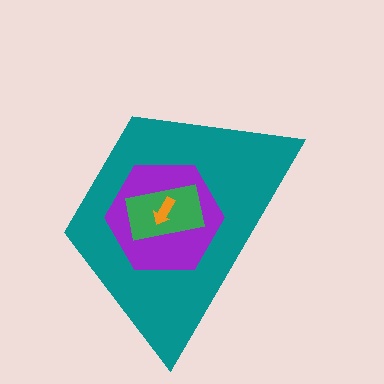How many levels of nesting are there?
4.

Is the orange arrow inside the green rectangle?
Yes.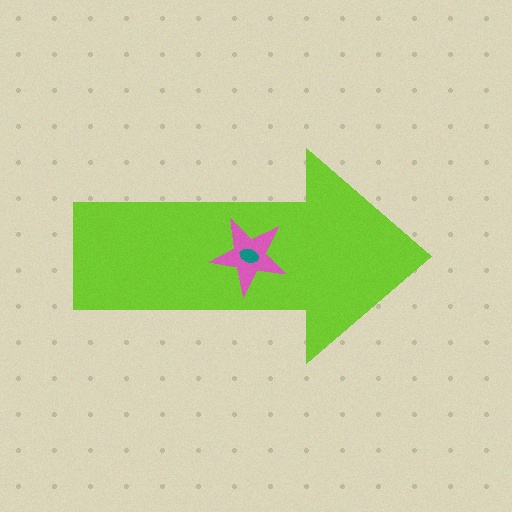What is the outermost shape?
The lime arrow.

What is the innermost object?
The teal ellipse.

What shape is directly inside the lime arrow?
The pink star.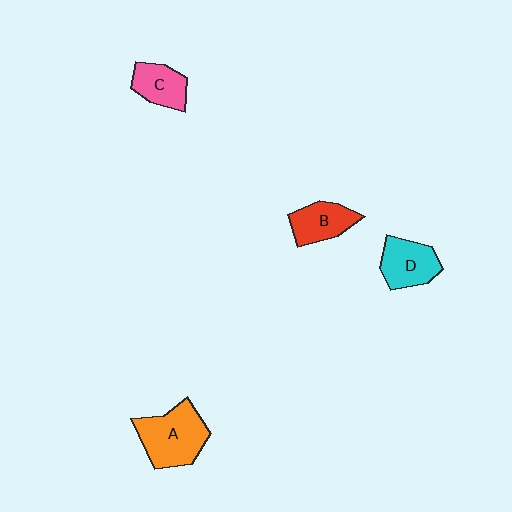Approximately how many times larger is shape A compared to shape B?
Approximately 1.6 times.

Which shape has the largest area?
Shape A (orange).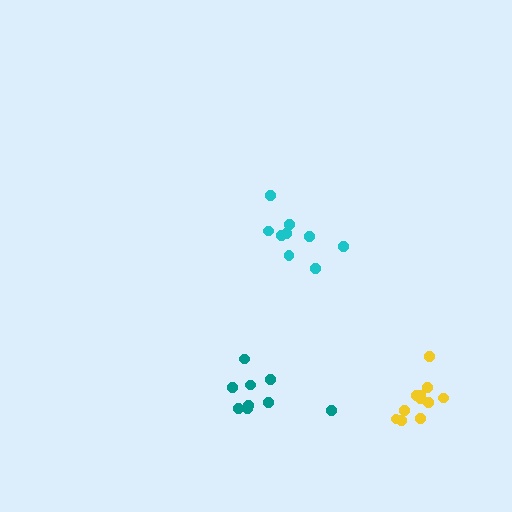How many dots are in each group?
Group 1: 9 dots, Group 2: 9 dots, Group 3: 11 dots (29 total).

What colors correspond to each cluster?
The clusters are colored: cyan, teal, yellow.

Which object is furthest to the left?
The teal cluster is leftmost.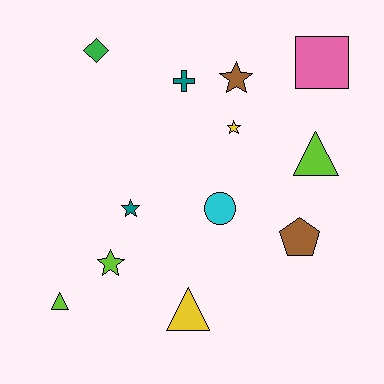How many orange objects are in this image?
There are no orange objects.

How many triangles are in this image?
There are 3 triangles.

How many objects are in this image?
There are 12 objects.